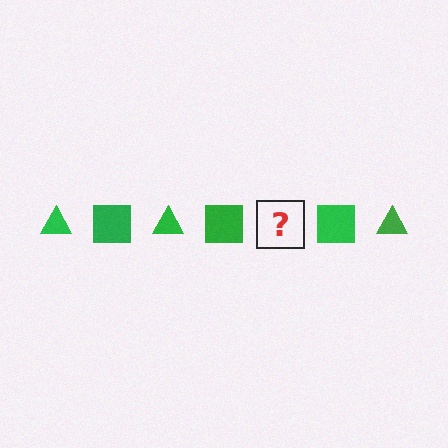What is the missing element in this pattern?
The missing element is a green triangle.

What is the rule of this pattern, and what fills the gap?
The rule is that the pattern cycles through triangle, square shapes in green. The gap should be filled with a green triangle.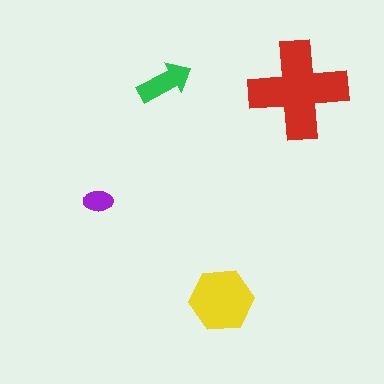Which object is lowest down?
The yellow hexagon is bottommost.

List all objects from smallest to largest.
The purple ellipse, the green arrow, the yellow hexagon, the red cross.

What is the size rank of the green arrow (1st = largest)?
3rd.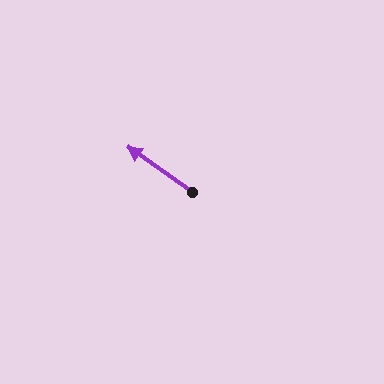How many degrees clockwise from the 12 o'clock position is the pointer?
Approximately 305 degrees.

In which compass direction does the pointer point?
Northwest.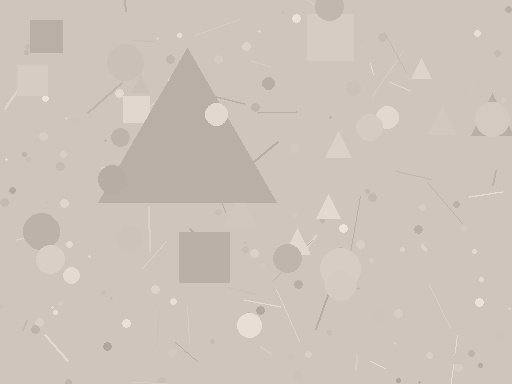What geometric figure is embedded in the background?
A triangle is embedded in the background.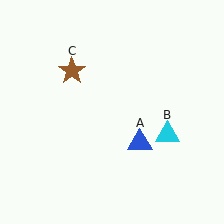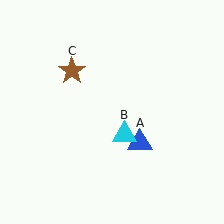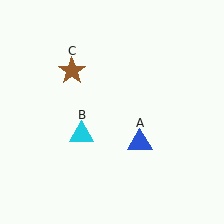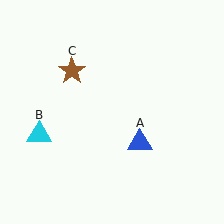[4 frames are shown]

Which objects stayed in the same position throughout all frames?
Blue triangle (object A) and brown star (object C) remained stationary.